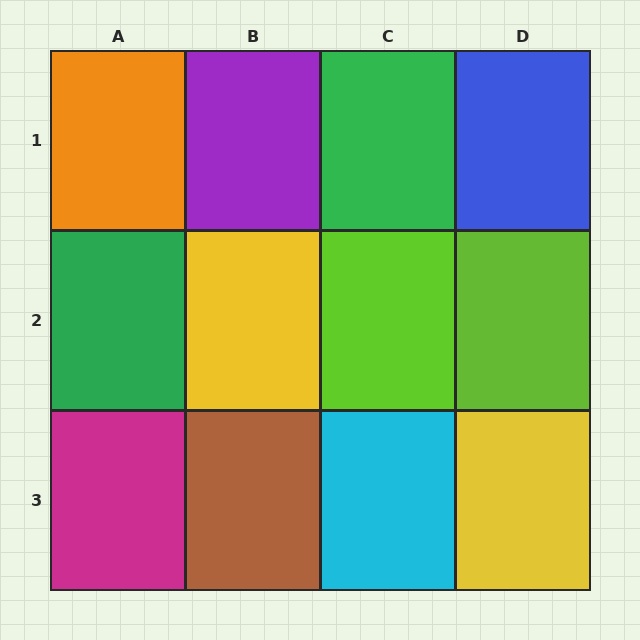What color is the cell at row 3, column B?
Brown.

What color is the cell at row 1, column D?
Blue.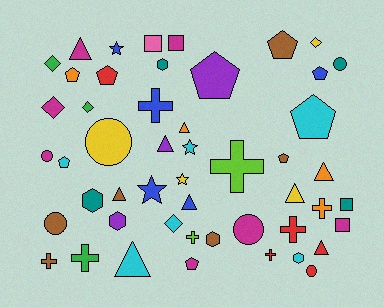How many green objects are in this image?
There are 3 green objects.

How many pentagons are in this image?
There are 9 pentagons.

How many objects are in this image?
There are 50 objects.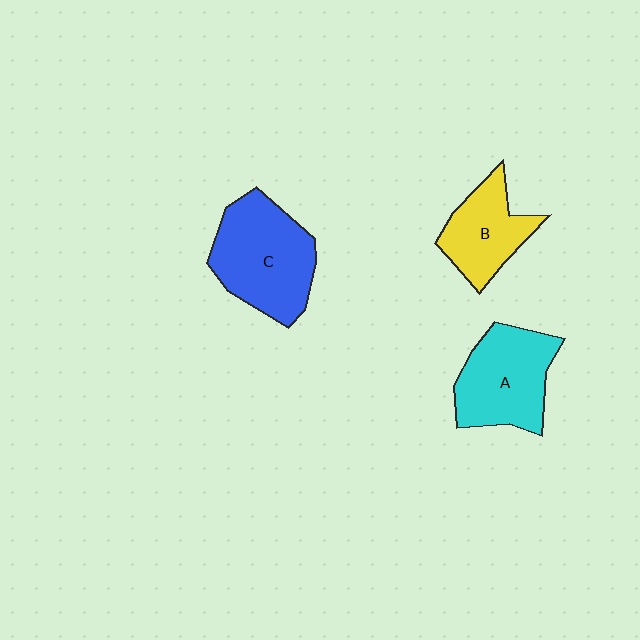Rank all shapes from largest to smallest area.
From largest to smallest: C (blue), A (cyan), B (yellow).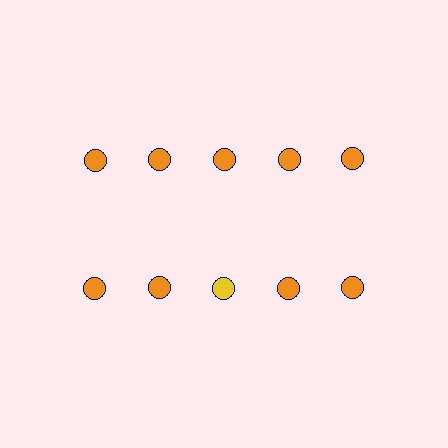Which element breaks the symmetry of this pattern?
The yellow circle in the second row, center column breaks the symmetry. All other shapes are orange circles.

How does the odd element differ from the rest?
It has a different color: yellow instead of orange.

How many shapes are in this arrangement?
There are 10 shapes arranged in a grid pattern.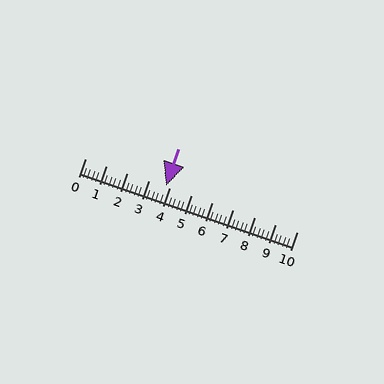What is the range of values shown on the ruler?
The ruler shows values from 0 to 10.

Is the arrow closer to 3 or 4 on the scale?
The arrow is closer to 4.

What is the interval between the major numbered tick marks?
The major tick marks are spaced 1 units apart.